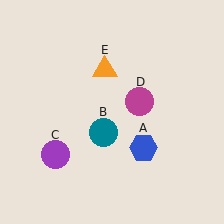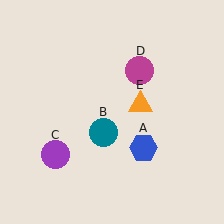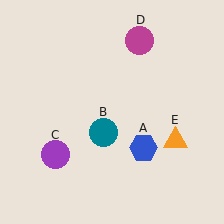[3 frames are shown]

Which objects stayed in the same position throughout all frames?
Blue hexagon (object A) and teal circle (object B) and purple circle (object C) remained stationary.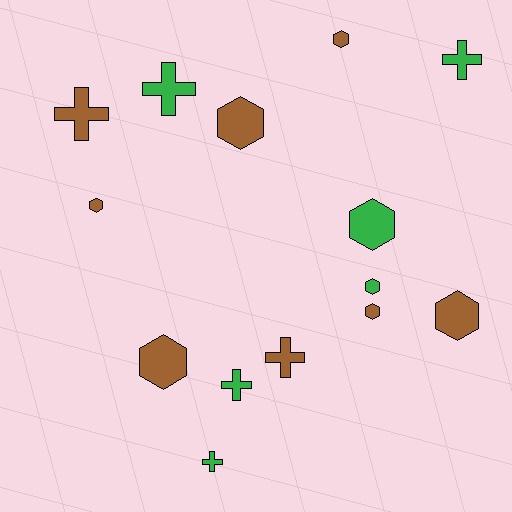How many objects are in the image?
There are 14 objects.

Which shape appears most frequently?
Hexagon, with 8 objects.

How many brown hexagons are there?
There are 6 brown hexagons.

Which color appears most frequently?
Brown, with 8 objects.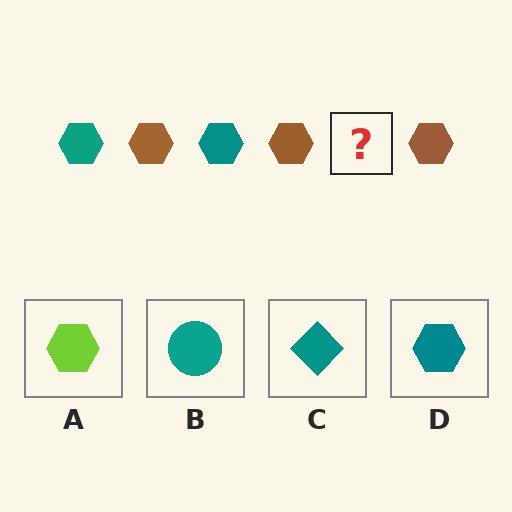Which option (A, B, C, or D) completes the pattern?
D.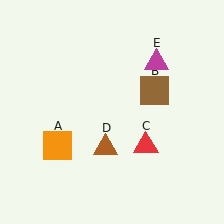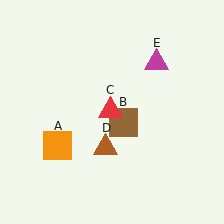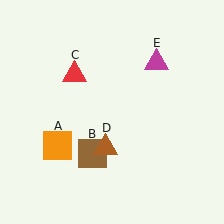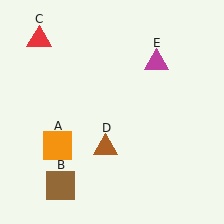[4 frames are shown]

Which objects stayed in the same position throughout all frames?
Orange square (object A) and brown triangle (object D) and magenta triangle (object E) remained stationary.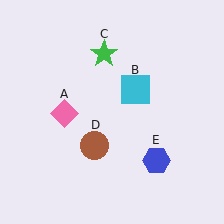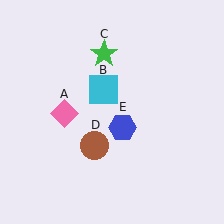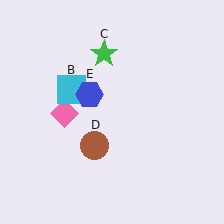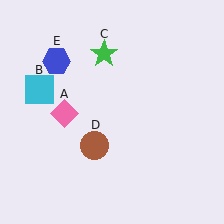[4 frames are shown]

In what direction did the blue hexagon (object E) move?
The blue hexagon (object E) moved up and to the left.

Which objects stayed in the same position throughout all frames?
Pink diamond (object A) and green star (object C) and brown circle (object D) remained stationary.